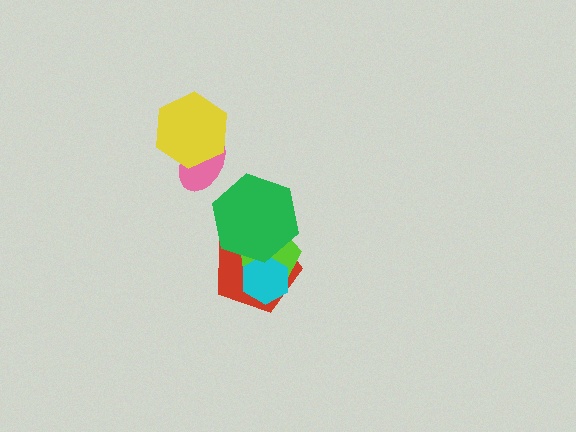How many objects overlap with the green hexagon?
3 objects overlap with the green hexagon.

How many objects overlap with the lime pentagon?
3 objects overlap with the lime pentagon.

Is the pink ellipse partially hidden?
Yes, it is partially covered by another shape.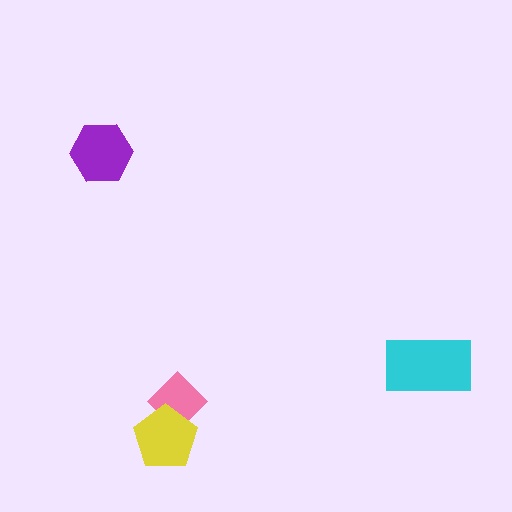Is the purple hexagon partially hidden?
No, no other shape covers it.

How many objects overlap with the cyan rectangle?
0 objects overlap with the cyan rectangle.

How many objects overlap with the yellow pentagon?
1 object overlaps with the yellow pentagon.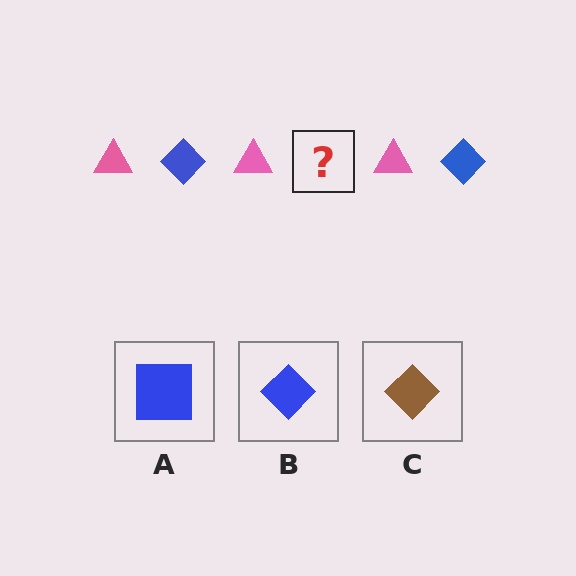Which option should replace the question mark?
Option B.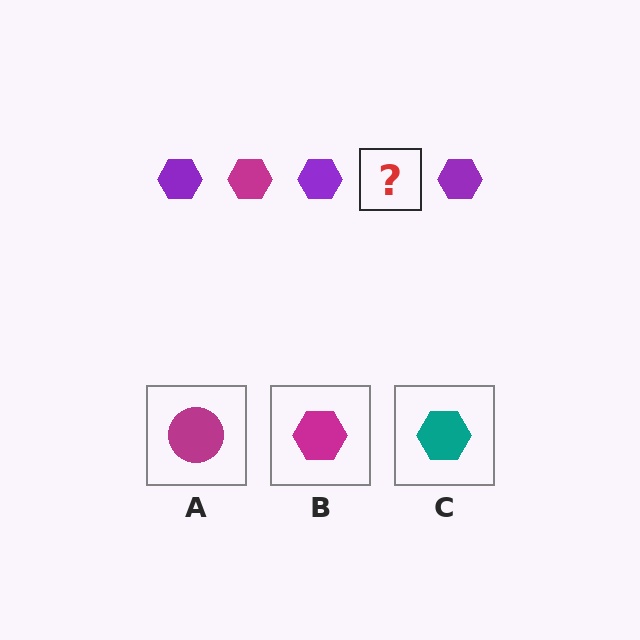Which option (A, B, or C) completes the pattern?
B.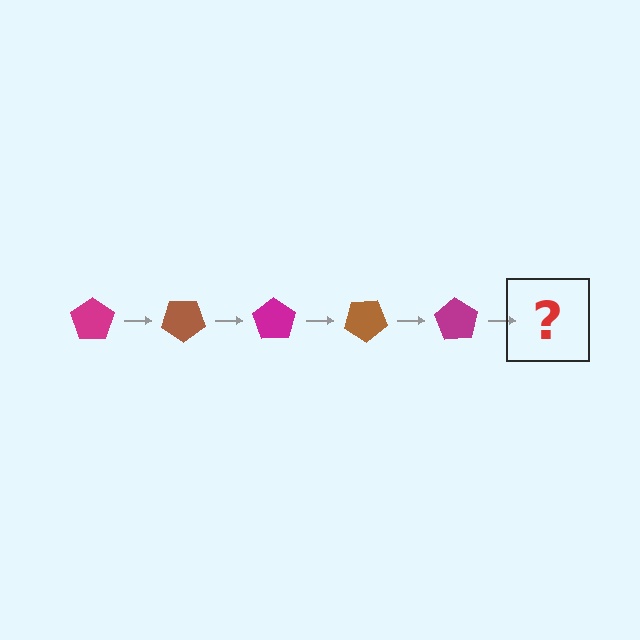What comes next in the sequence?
The next element should be a brown pentagon, rotated 175 degrees from the start.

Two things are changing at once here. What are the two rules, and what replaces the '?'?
The two rules are that it rotates 35 degrees each step and the color cycles through magenta and brown. The '?' should be a brown pentagon, rotated 175 degrees from the start.